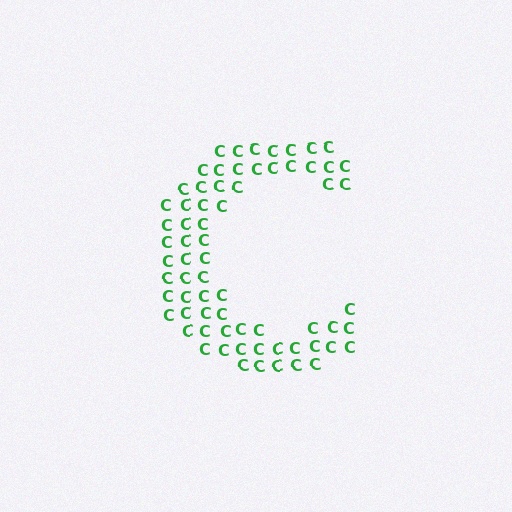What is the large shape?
The large shape is the letter C.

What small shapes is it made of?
It is made of small letter C's.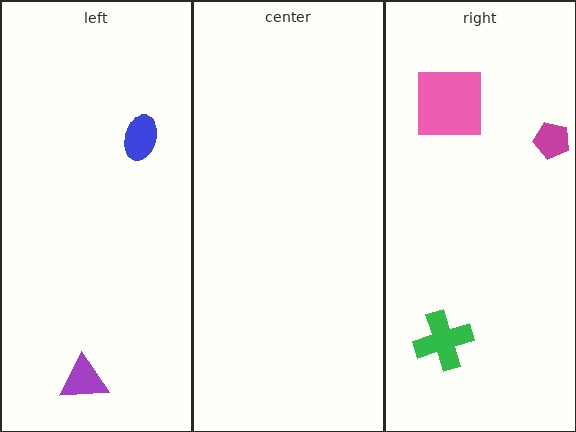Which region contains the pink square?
The right region.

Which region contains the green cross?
The right region.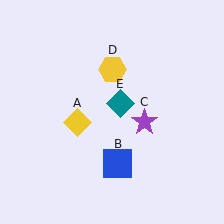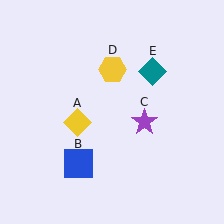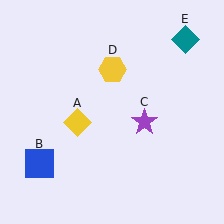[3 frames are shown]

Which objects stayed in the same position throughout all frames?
Yellow diamond (object A) and purple star (object C) and yellow hexagon (object D) remained stationary.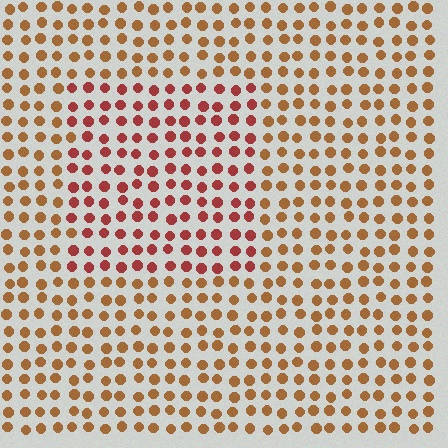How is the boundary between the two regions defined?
The boundary is defined purely by a slight shift in hue (about 30 degrees). Spacing, size, and orientation are identical on both sides.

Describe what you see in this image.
The image is filled with small brown elements in a uniform arrangement. A rectangle-shaped region is visible where the elements are tinted to a slightly different hue, forming a subtle color boundary.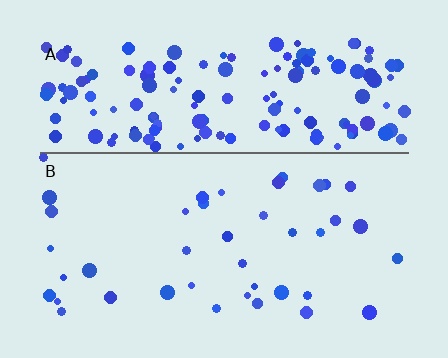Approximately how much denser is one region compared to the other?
Approximately 4.1× — region A over region B.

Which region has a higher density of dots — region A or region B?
A (the top).